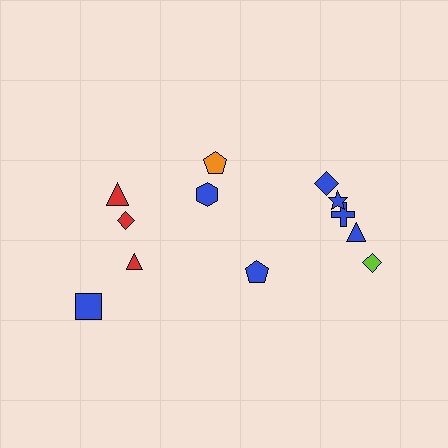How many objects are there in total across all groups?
There are 12 objects.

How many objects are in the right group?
There are 8 objects.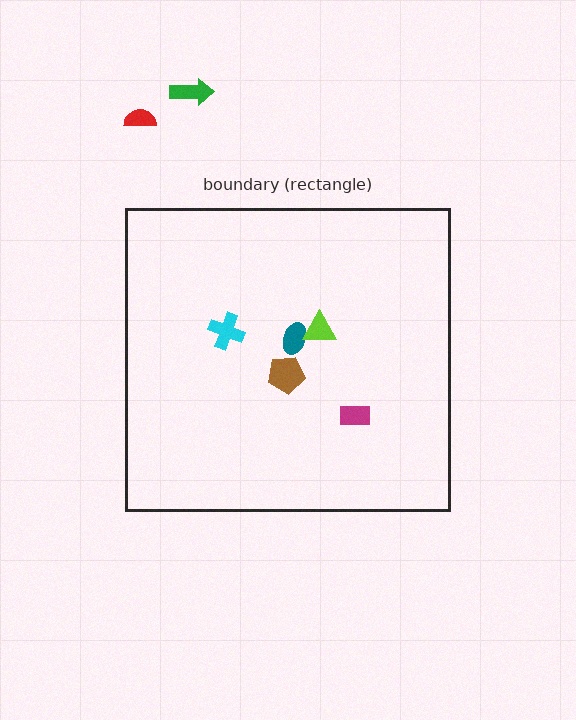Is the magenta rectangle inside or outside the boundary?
Inside.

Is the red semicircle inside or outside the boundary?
Outside.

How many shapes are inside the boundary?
5 inside, 2 outside.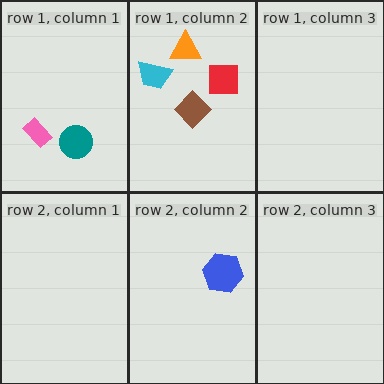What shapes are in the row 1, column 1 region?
The pink rectangle, the teal circle.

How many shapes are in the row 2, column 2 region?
1.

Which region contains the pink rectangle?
The row 1, column 1 region.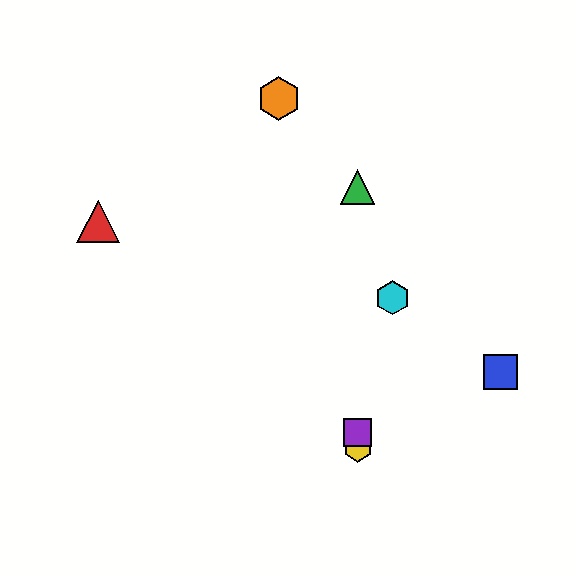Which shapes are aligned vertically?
The green triangle, the yellow hexagon, the purple square are aligned vertically.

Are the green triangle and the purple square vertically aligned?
Yes, both are at x≈358.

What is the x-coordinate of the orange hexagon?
The orange hexagon is at x≈279.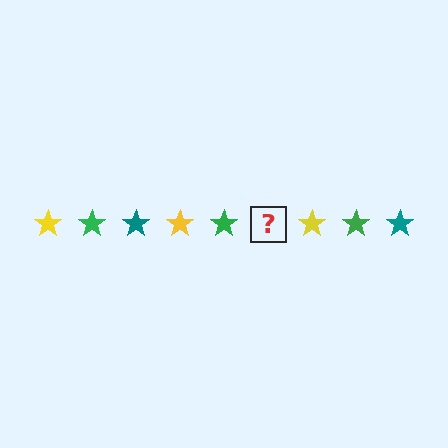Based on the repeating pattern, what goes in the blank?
The blank should be a teal star.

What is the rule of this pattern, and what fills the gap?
The rule is that the pattern cycles through yellow, green, teal stars. The gap should be filled with a teal star.